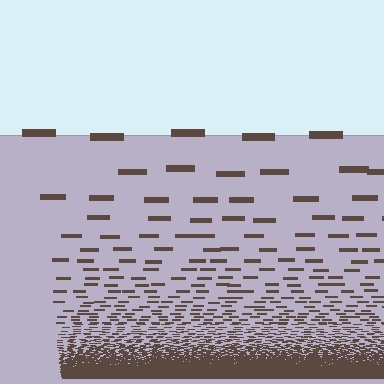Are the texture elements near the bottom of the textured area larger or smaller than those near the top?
Smaller. The gradient is inverted — elements near the bottom are smaller and denser.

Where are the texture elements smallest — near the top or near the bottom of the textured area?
Near the bottom.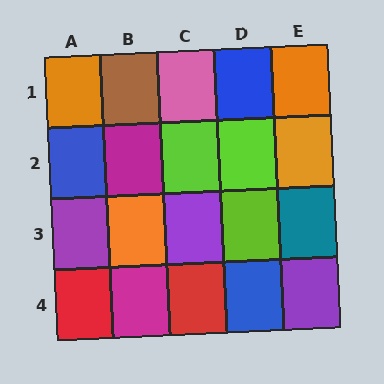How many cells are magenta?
2 cells are magenta.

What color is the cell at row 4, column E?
Purple.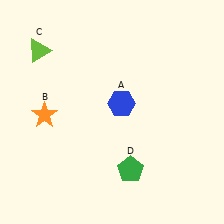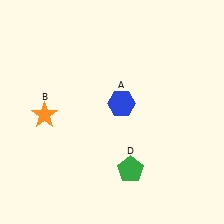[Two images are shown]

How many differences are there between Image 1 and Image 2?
There is 1 difference between the two images.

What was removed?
The lime triangle (C) was removed in Image 2.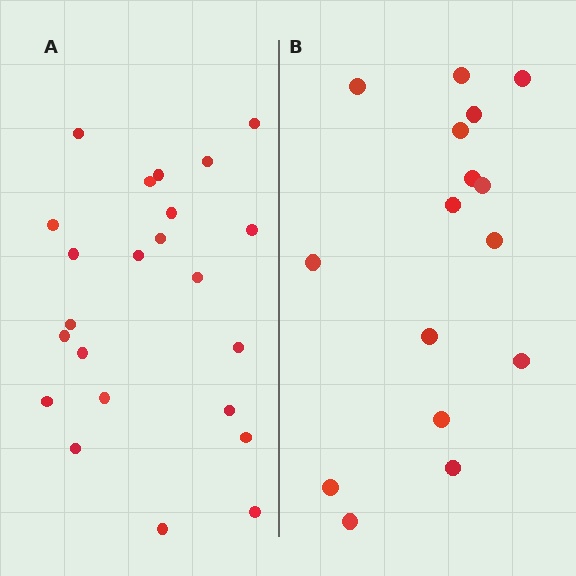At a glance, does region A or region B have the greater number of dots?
Region A (the left region) has more dots.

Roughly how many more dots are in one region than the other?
Region A has roughly 8 or so more dots than region B.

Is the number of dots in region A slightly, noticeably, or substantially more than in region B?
Region A has noticeably more, but not dramatically so. The ratio is roughly 1.4 to 1.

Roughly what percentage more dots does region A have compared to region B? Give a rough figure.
About 45% more.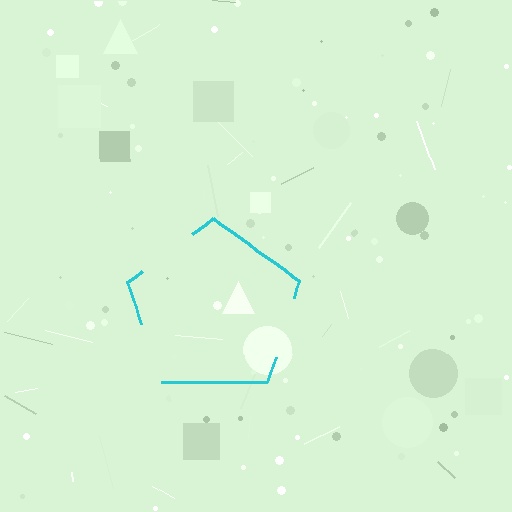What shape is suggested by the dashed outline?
The dashed outline suggests a pentagon.